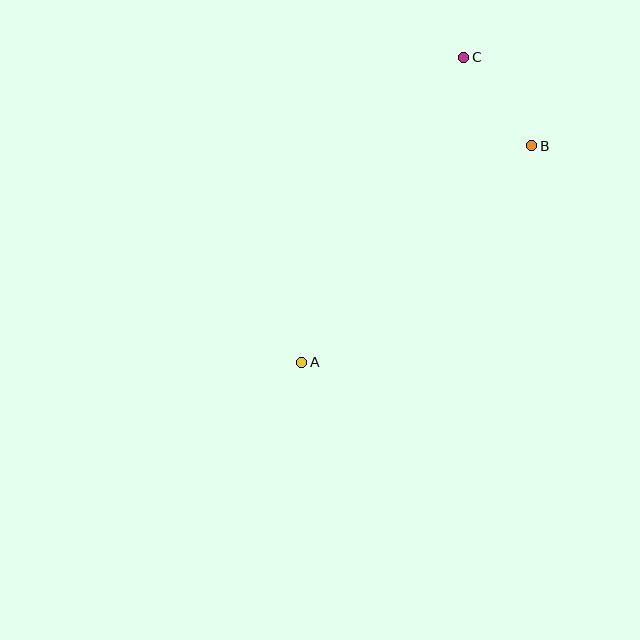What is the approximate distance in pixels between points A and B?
The distance between A and B is approximately 316 pixels.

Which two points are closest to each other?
Points B and C are closest to each other.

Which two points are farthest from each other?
Points A and C are farthest from each other.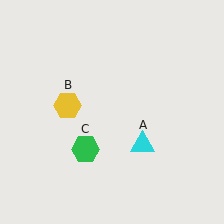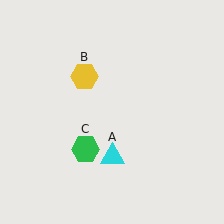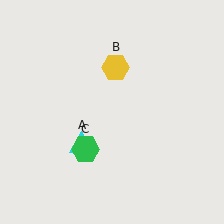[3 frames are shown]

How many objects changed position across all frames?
2 objects changed position: cyan triangle (object A), yellow hexagon (object B).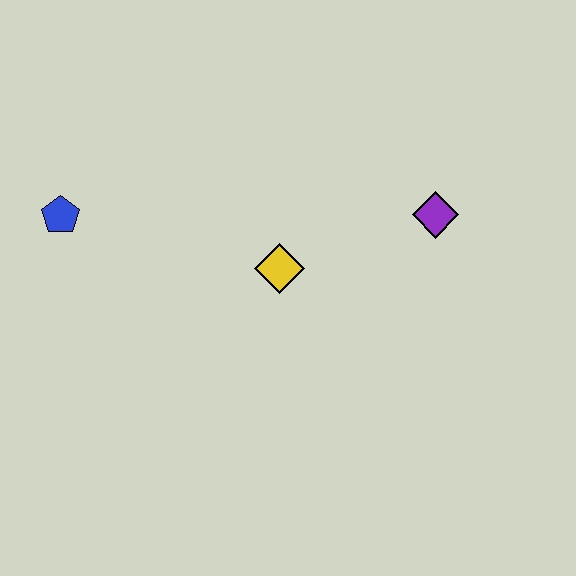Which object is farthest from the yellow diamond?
The blue pentagon is farthest from the yellow diamond.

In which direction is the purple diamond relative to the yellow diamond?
The purple diamond is to the right of the yellow diamond.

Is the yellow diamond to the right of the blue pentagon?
Yes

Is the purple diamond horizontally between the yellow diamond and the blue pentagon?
No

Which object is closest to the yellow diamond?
The purple diamond is closest to the yellow diamond.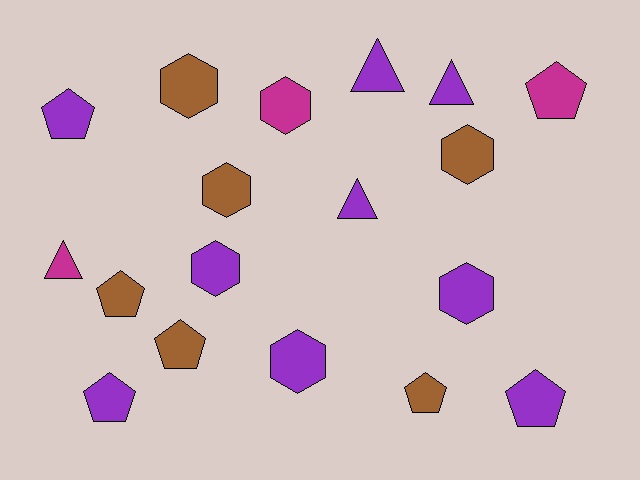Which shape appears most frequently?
Hexagon, with 7 objects.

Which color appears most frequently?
Purple, with 9 objects.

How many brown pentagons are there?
There are 3 brown pentagons.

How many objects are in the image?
There are 18 objects.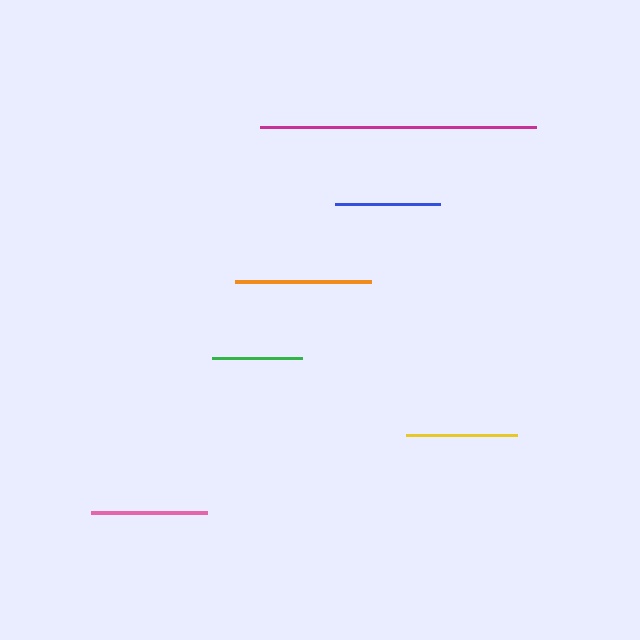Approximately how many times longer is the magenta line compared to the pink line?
The magenta line is approximately 2.4 times the length of the pink line.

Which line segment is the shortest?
The green line is the shortest at approximately 89 pixels.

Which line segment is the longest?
The magenta line is the longest at approximately 276 pixels.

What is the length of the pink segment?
The pink segment is approximately 116 pixels long.